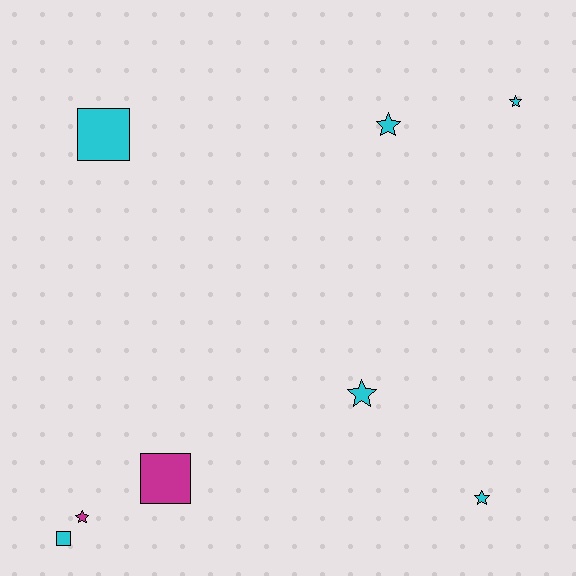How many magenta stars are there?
There is 1 magenta star.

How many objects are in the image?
There are 8 objects.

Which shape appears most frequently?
Star, with 5 objects.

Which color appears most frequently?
Cyan, with 6 objects.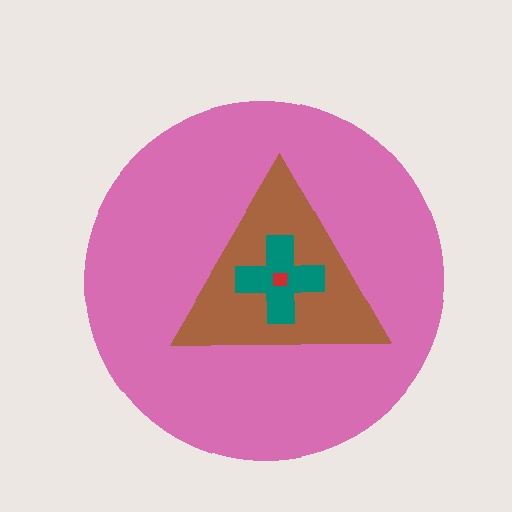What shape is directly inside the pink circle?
The brown triangle.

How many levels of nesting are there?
4.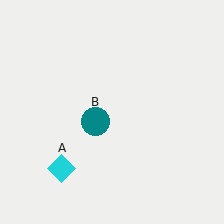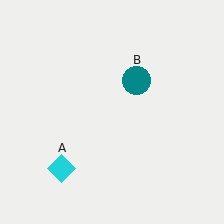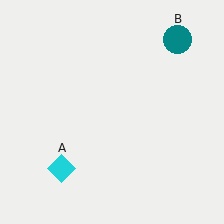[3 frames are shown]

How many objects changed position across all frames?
1 object changed position: teal circle (object B).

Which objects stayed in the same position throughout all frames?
Cyan diamond (object A) remained stationary.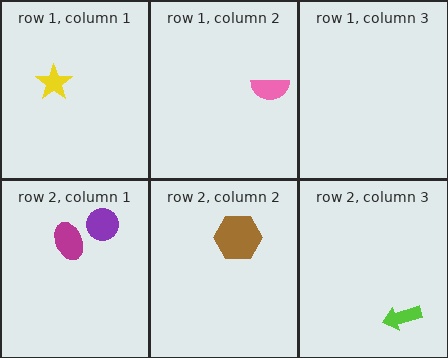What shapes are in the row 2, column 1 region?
The purple circle, the magenta ellipse.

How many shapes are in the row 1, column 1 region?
1.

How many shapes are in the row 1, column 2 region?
1.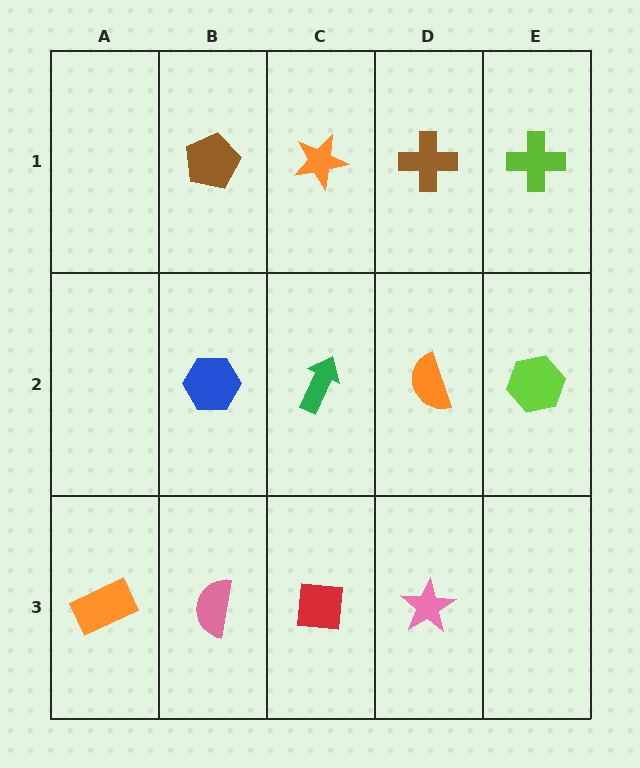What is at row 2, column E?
A lime hexagon.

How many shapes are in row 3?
4 shapes.